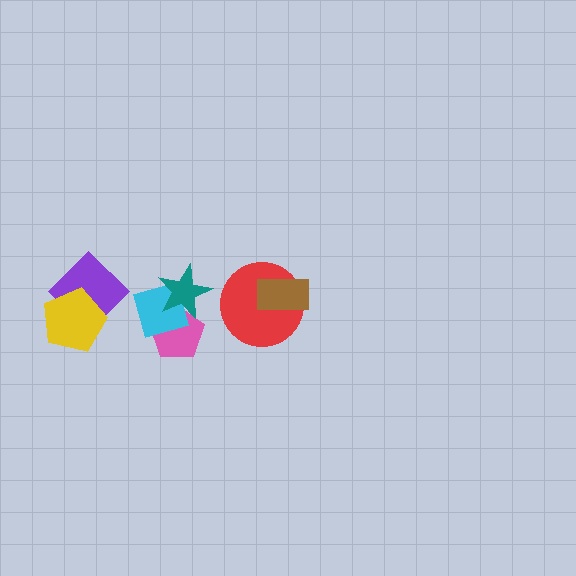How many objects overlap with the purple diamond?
1 object overlaps with the purple diamond.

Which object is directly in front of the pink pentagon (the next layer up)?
The cyan diamond is directly in front of the pink pentagon.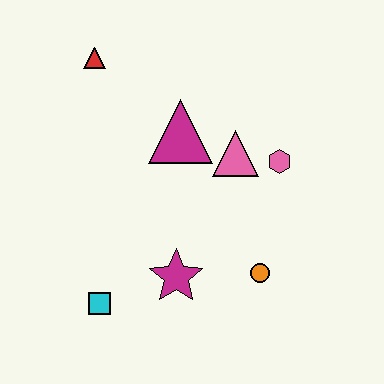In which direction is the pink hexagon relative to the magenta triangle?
The pink hexagon is to the right of the magenta triangle.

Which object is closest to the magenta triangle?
The pink triangle is closest to the magenta triangle.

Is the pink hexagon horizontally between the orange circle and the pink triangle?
No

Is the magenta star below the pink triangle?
Yes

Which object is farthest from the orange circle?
The red triangle is farthest from the orange circle.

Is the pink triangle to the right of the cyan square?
Yes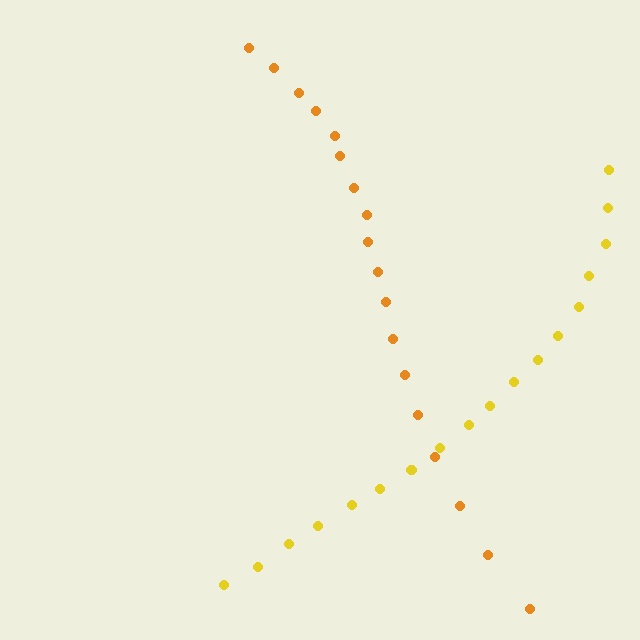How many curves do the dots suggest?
There are 2 distinct paths.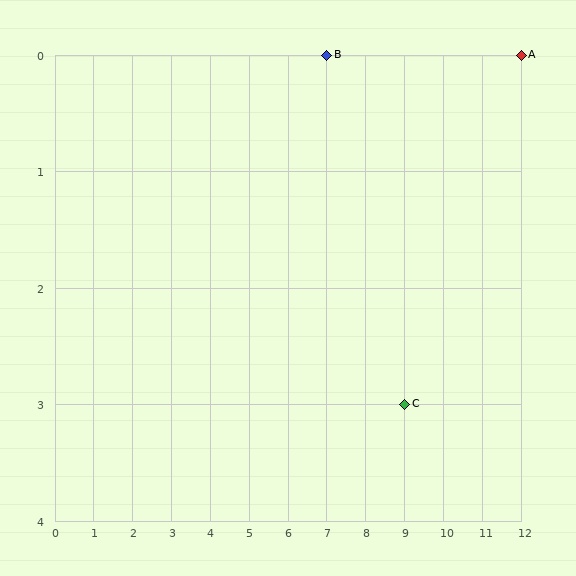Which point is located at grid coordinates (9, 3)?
Point C is at (9, 3).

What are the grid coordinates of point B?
Point B is at grid coordinates (7, 0).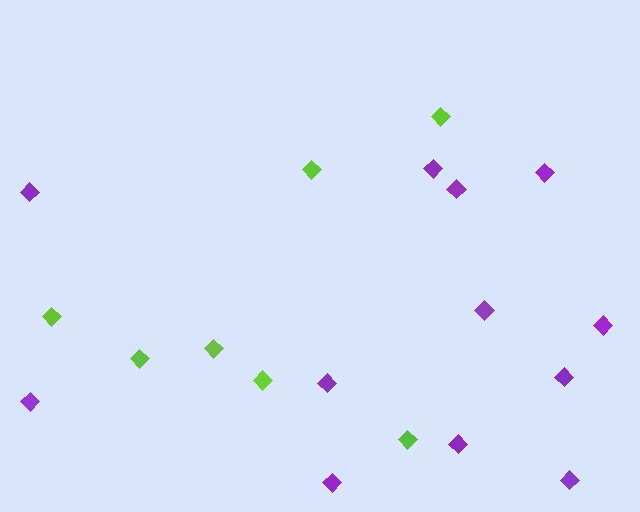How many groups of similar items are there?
There are 2 groups: one group of purple diamonds (12) and one group of lime diamonds (7).